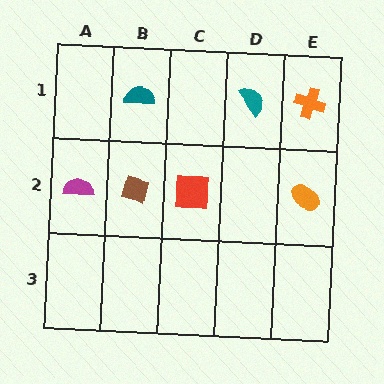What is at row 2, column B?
A brown square.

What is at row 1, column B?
A teal semicircle.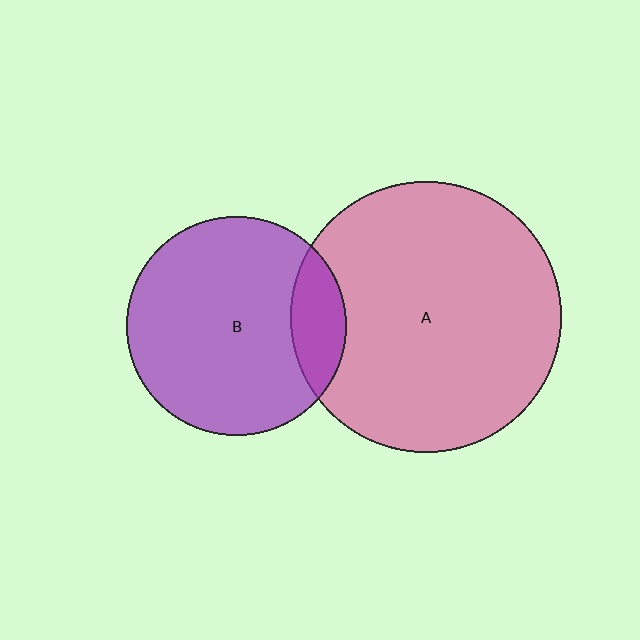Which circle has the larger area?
Circle A (pink).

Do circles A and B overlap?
Yes.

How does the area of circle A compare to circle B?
Approximately 1.5 times.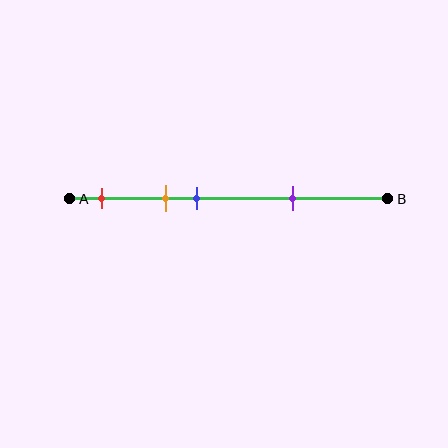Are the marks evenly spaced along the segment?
No, the marks are not evenly spaced.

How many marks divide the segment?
There are 4 marks dividing the segment.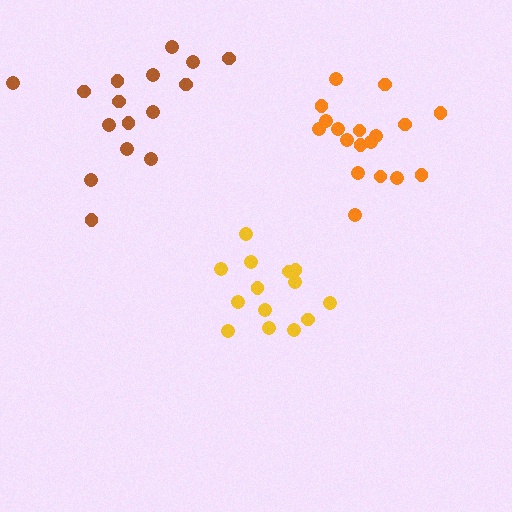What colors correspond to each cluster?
The clusters are colored: yellow, orange, brown.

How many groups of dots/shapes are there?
There are 3 groups.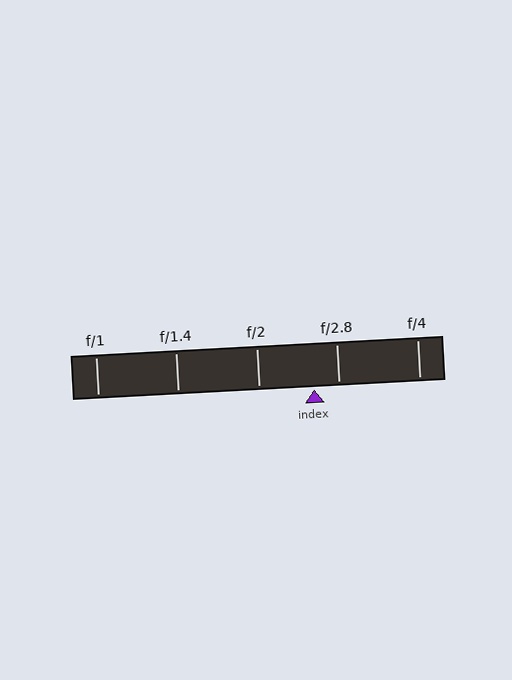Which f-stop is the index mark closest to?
The index mark is closest to f/2.8.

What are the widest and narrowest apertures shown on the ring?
The widest aperture shown is f/1 and the narrowest is f/4.